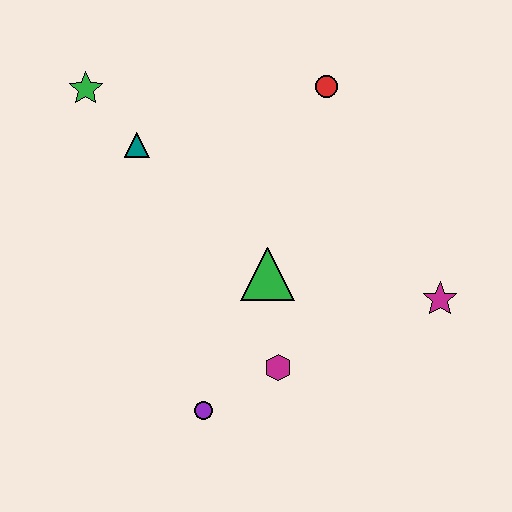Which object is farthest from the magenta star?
The green star is farthest from the magenta star.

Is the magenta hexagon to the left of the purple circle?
No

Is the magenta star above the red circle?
No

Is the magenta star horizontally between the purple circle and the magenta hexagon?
No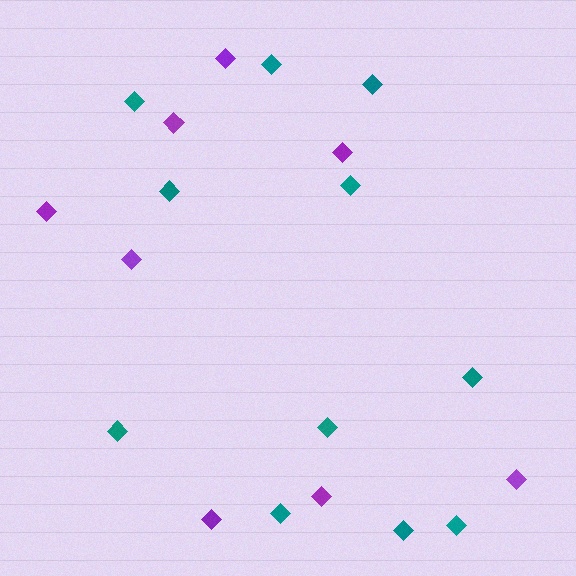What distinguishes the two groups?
There are 2 groups: one group of purple diamonds (8) and one group of teal diamonds (11).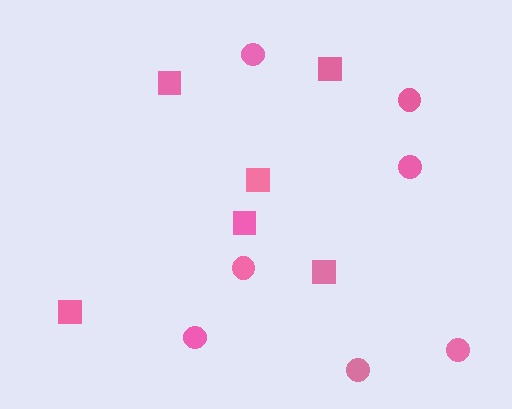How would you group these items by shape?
There are 2 groups: one group of squares (6) and one group of circles (7).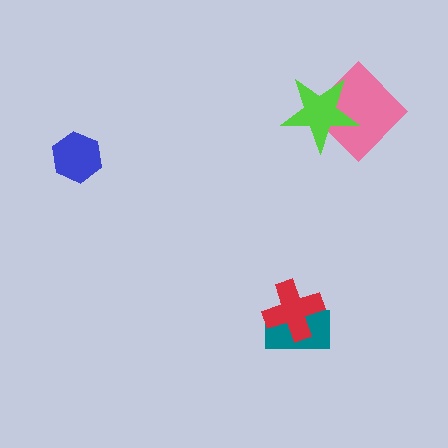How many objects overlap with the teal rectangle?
1 object overlaps with the teal rectangle.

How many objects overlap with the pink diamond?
1 object overlaps with the pink diamond.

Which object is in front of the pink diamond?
The lime star is in front of the pink diamond.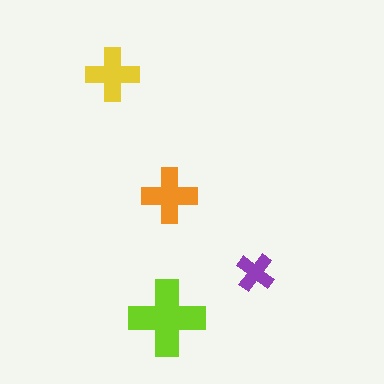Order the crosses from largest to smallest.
the lime one, the orange one, the yellow one, the purple one.